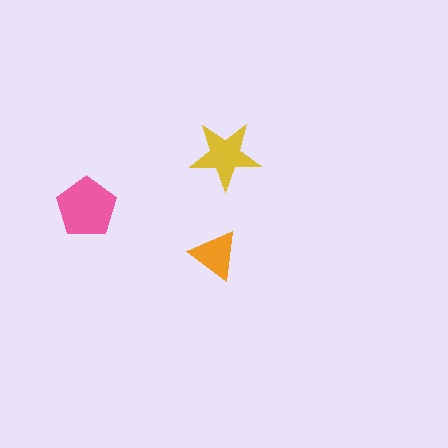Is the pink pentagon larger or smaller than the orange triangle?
Larger.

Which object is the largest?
The pink pentagon.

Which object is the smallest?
The orange triangle.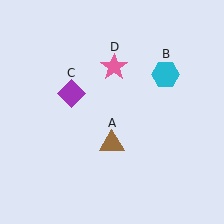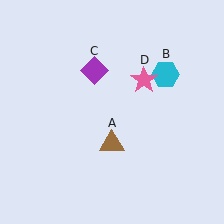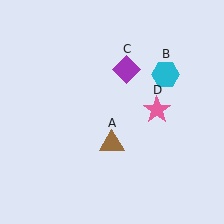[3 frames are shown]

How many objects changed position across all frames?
2 objects changed position: purple diamond (object C), pink star (object D).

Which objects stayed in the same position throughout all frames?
Brown triangle (object A) and cyan hexagon (object B) remained stationary.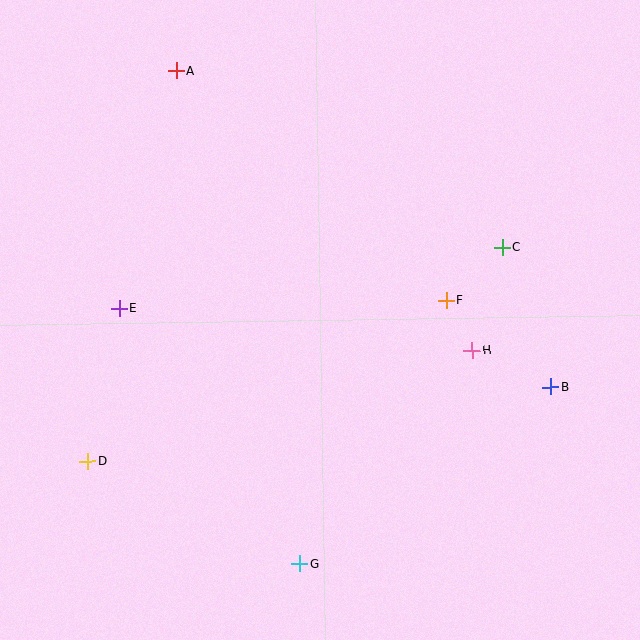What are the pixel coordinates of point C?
Point C is at (502, 247).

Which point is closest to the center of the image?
Point F at (446, 300) is closest to the center.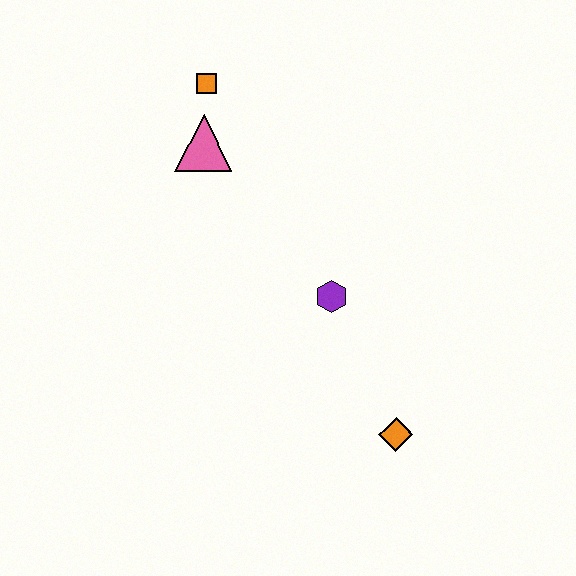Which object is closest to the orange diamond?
The purple hexagon is closest to the orange diamond.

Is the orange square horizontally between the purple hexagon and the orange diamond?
No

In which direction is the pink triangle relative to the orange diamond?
The pink triangle is above the orange diamond.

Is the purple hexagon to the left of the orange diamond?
Yes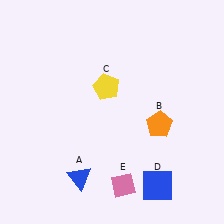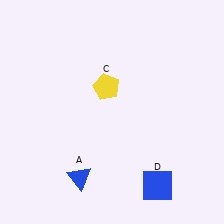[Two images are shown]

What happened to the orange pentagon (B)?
The orange pentagon (B) was removed in Image 2. It was in the bottom-right area of Image 1.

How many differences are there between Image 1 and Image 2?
There are 2 differences between the two images.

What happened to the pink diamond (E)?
The pink diamond (E) was removed in Image 2. It was in the bottom-right area of Image 1.